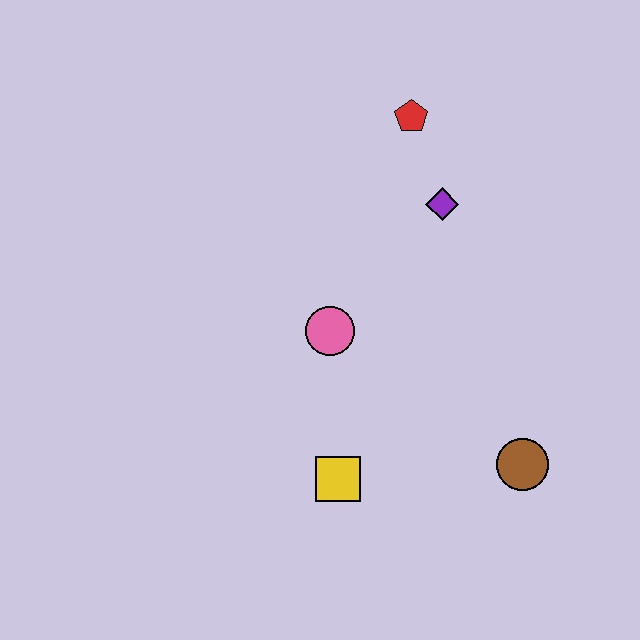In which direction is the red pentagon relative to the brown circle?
The red pentagon is above the brown circle.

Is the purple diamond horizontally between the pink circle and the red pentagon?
No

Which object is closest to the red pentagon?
The purple diamond is closest to the red pentagon.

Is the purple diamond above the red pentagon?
No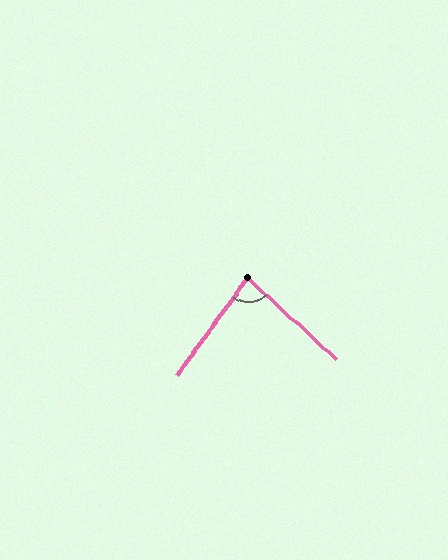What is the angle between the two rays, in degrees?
Approximately 83 degrees.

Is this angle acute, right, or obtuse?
It is acute.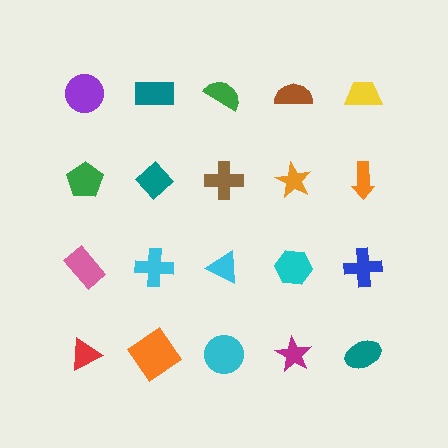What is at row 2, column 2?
A teal diamond.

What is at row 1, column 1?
A purple circle.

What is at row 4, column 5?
A teal ellipse.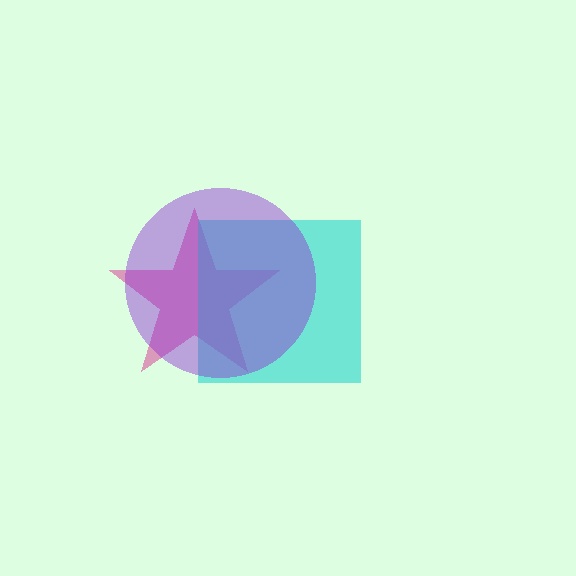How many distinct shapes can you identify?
There are 3 distinct shapes: a magenta star, a cyan square, a purple circle.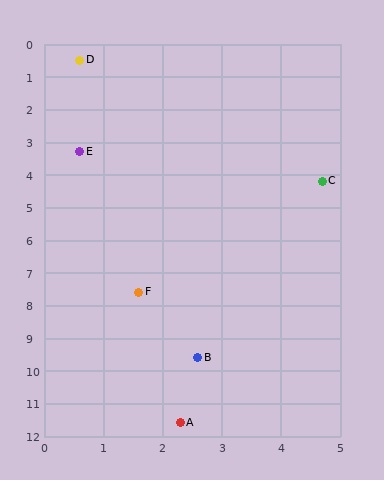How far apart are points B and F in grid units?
Points B and F are about 2.2 grid units apart.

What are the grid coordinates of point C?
Point C is at approximately (4.7, 4.2).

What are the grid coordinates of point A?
Point A is at approximately (2.3, 11.6).